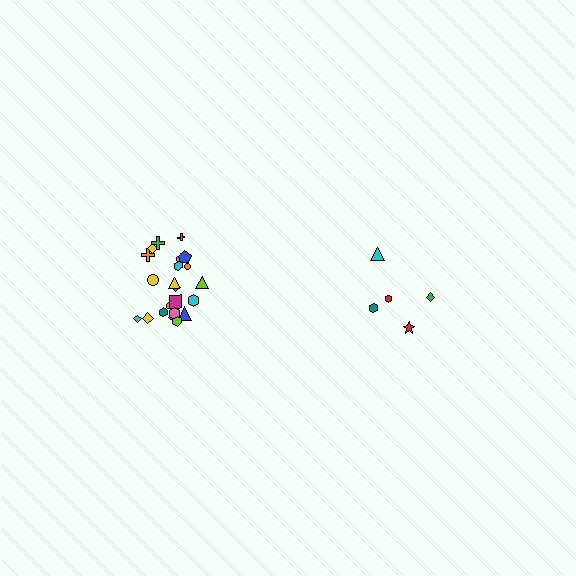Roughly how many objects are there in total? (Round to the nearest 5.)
Roughly 25 objects in total.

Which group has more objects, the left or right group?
The left group.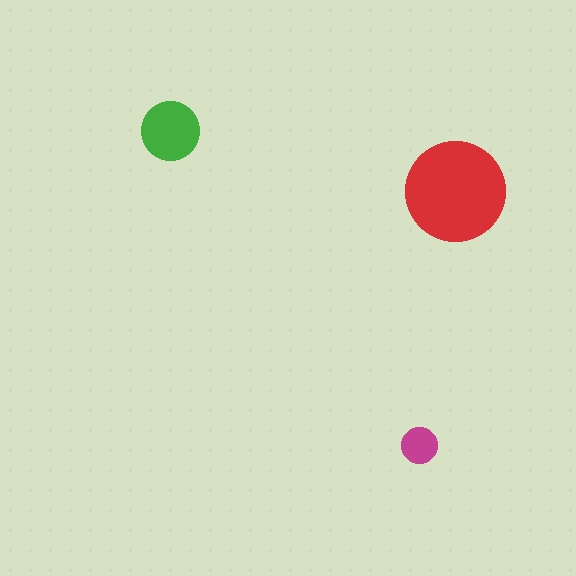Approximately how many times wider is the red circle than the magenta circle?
About 3 times wider.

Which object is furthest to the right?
The red circle is rightmost.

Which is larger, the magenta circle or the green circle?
The green one.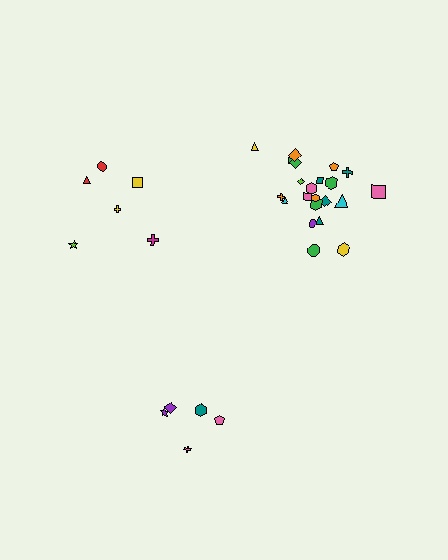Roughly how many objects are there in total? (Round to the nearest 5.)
Roughly 35 objects in total.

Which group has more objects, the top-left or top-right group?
The top-right group.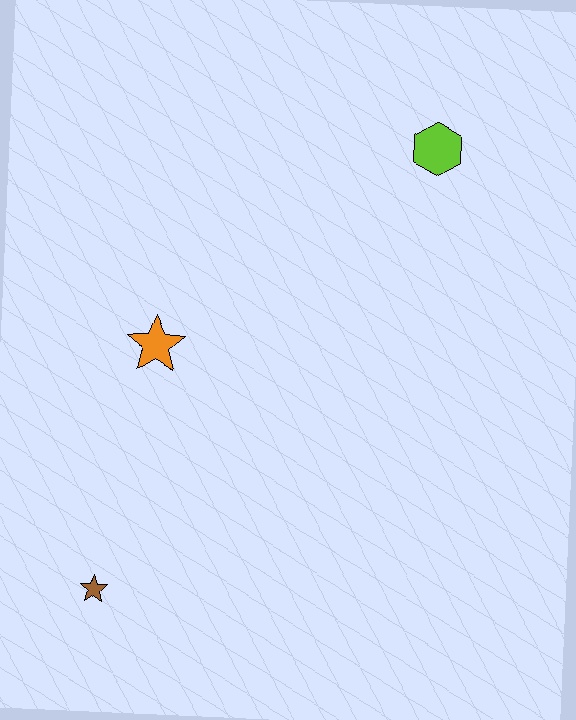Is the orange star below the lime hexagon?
Yes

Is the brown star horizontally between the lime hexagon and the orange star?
No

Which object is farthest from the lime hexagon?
The brown star is farthest from the lime hexagon.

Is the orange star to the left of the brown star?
No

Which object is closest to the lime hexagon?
The orange star is closest to the lime hexagon.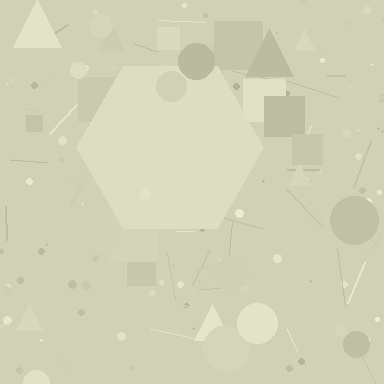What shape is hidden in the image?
A hexagon is hidden in the image.